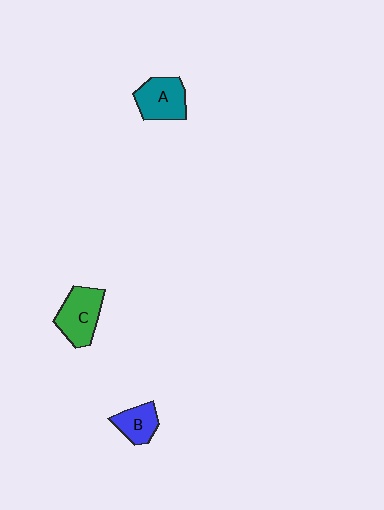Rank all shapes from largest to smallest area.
From largest to smallest: C (green), A (teal), B (blue).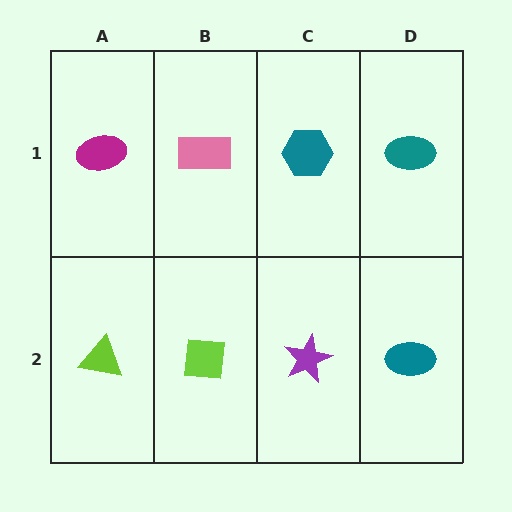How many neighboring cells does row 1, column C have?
3.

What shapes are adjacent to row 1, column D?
A teal ellipse (row 2, column D), a teal hexagon (row 1, column C).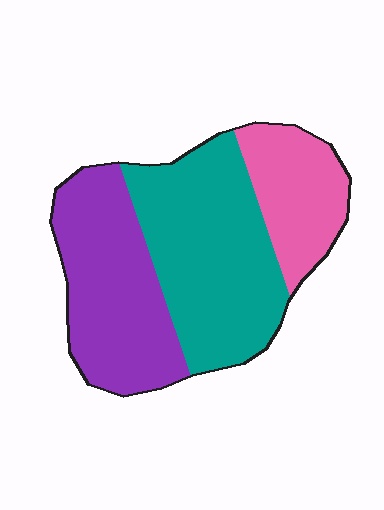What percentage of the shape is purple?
Purple takes up about three eighths (3/8) of the shape.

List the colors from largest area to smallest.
From largest to smallest: teal, purple, pink.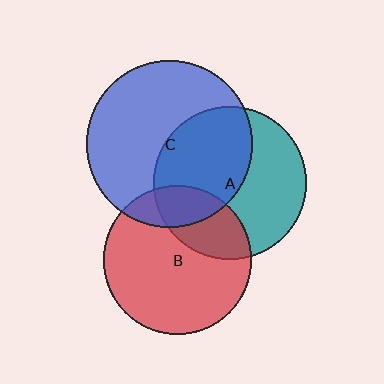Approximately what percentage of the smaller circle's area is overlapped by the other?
Approximately 25%.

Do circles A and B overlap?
Yes.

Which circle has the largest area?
Circle C (blue).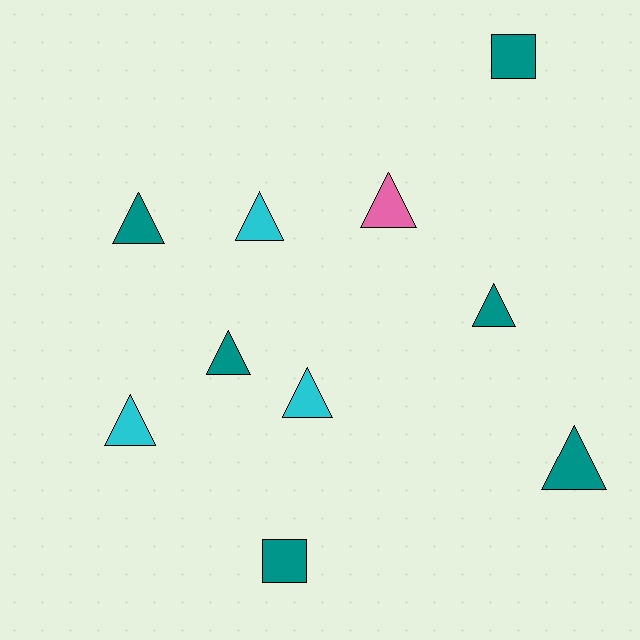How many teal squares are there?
There are 2 teal squares.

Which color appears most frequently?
Teal, with 6 objects.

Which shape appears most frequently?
Triangle, with 8 objects.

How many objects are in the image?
There are 10 objects.